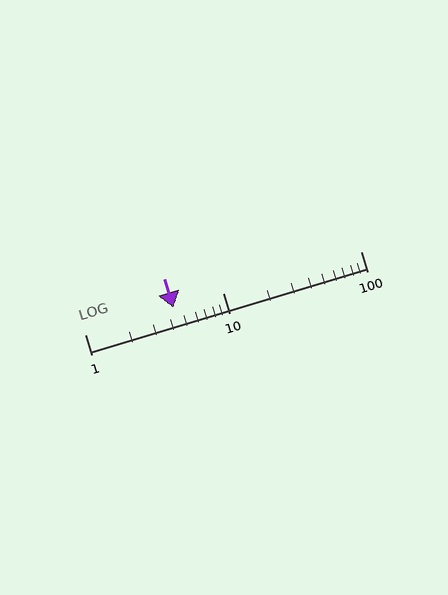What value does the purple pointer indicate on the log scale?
The pointer indicates approximately 4.4.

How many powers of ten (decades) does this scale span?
The scale spans 2 decades, from 1 to 100.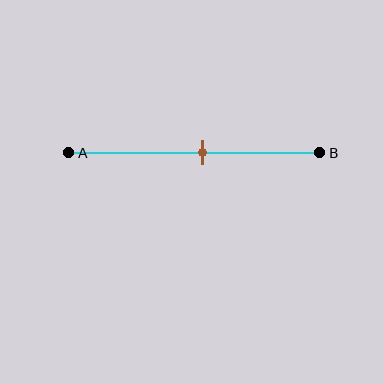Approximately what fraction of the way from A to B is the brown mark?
The brown mark is approximately 55% of the way from A to B.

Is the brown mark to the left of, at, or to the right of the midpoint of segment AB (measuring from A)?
The brown mark is to the right of the midpoint of segment AB.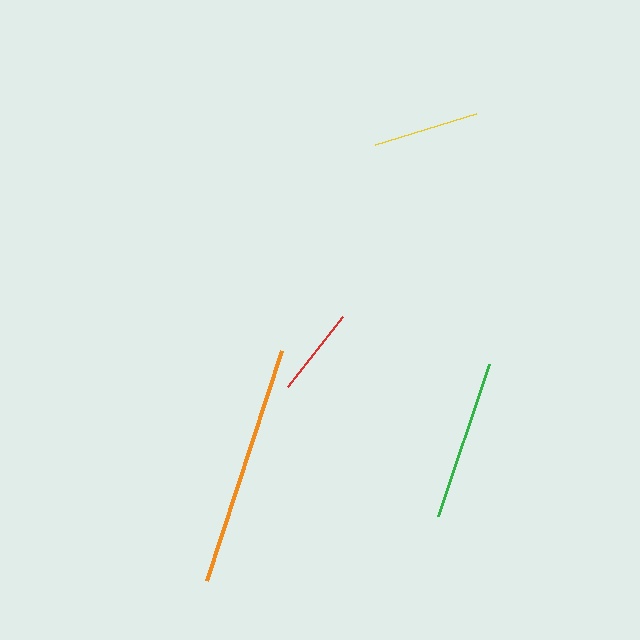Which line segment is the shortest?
The red line is the shortest at approximately 88 pixels.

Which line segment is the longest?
The orange line is the longest at approximately 242 pixels.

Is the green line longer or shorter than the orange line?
The orange line is longer than the green line.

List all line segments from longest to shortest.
From longest to shortest: orange, green, yellow, red.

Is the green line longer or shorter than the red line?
The green line is longer than the red line.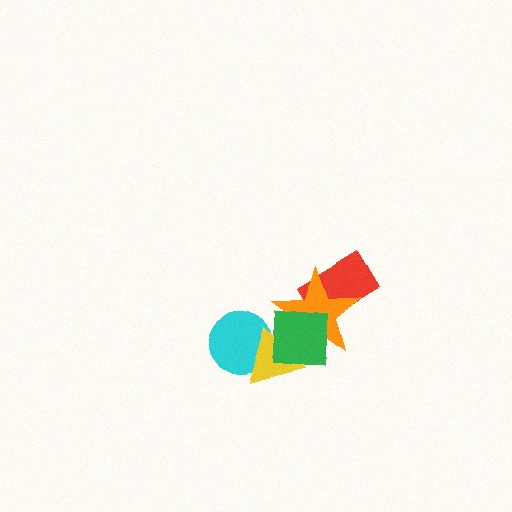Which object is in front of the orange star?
The green square is in front of the orange star.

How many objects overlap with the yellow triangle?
3 objects overlap with the yellow triangle.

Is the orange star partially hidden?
Yes, it is partially covered by another shape.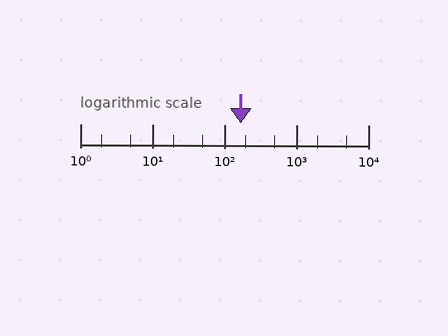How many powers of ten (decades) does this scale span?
The scale spans 4 decades, from 1 to 10000.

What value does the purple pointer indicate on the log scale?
The pointer indicates approximately 170.